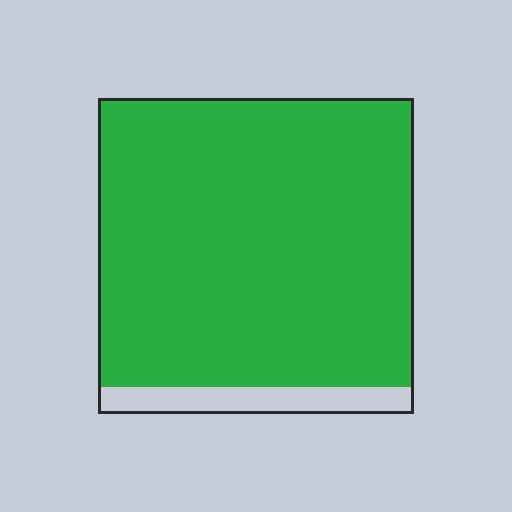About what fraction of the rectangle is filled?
About nine tenths (9/10).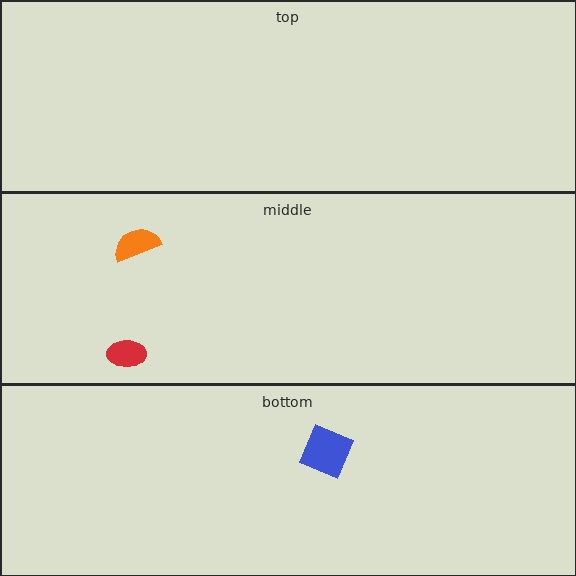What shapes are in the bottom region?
The blue diamond.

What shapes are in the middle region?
The red ellipse, the orange semicircle.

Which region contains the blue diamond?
The bottom region.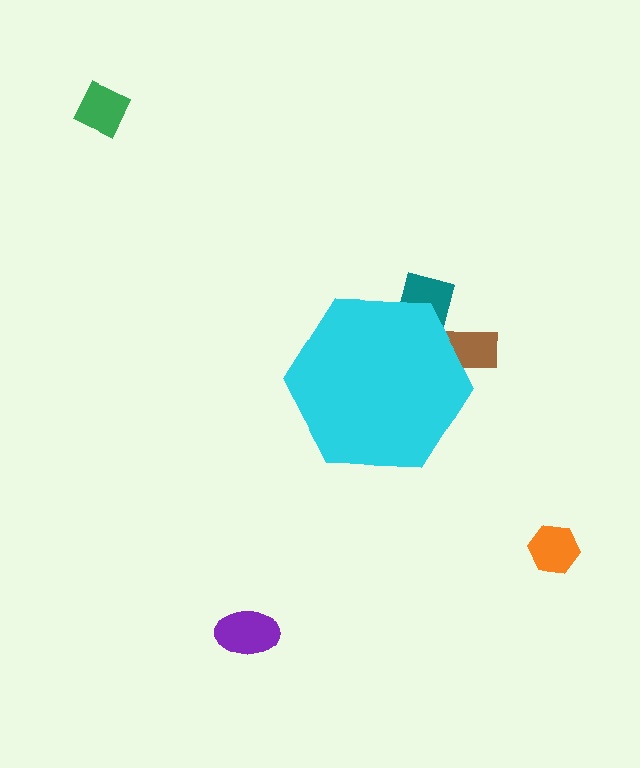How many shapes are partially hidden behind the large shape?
2 shapes are partially hidden.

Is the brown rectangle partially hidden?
Yes, the brown rectangle is partially hidden behind the cyan hexagon.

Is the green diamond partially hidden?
No, the green diamond is fully visible.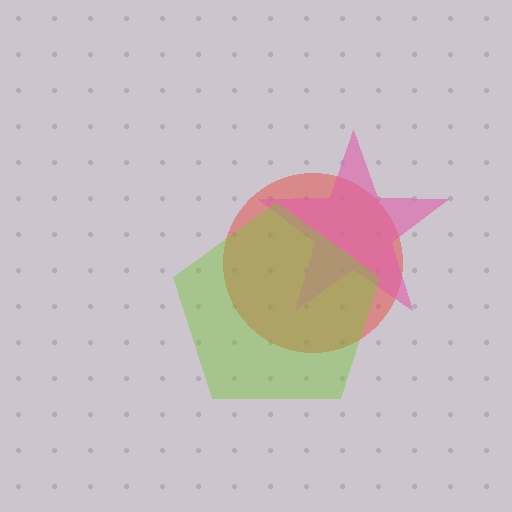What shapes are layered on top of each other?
The layered shapes are: a red circle, a pink star, a lime pentagon.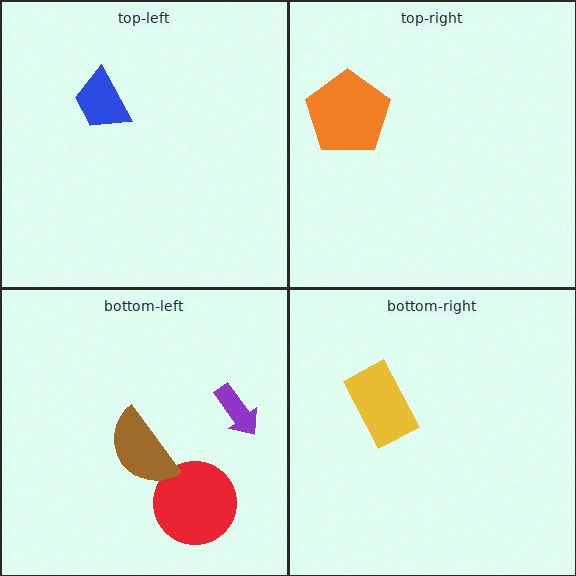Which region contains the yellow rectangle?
The bottom-right region.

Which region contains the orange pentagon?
The top-right region.